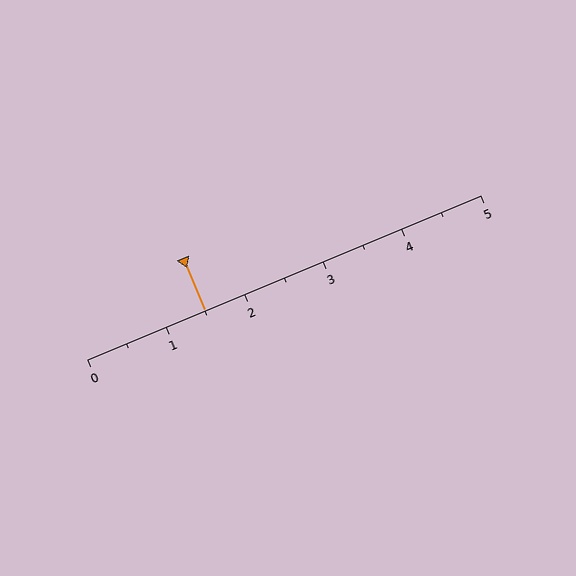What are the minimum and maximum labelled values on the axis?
The axis runs from 0 to 5.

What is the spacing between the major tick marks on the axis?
The major ticks are spaced 1 apart.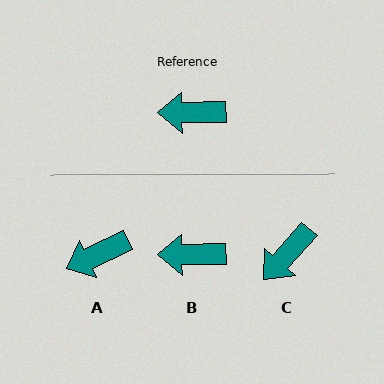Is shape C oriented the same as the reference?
No, it is off by about 47 degrees.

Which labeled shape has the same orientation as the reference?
B.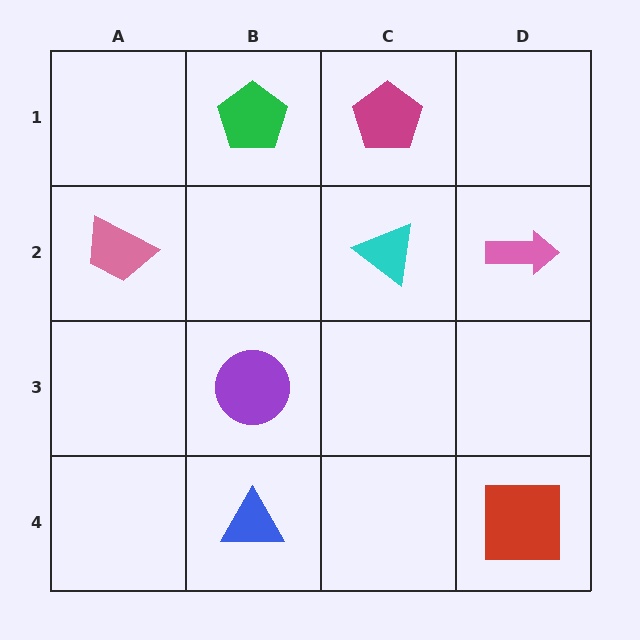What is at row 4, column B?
A blue triangle.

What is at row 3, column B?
A purple circle.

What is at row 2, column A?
A pink trapezoid.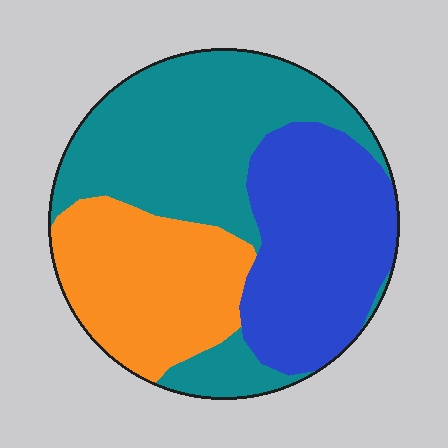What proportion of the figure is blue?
Blue takes up about one third (1/3) of the figure.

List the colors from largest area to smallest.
From largest to smallest: teal, blue, orange.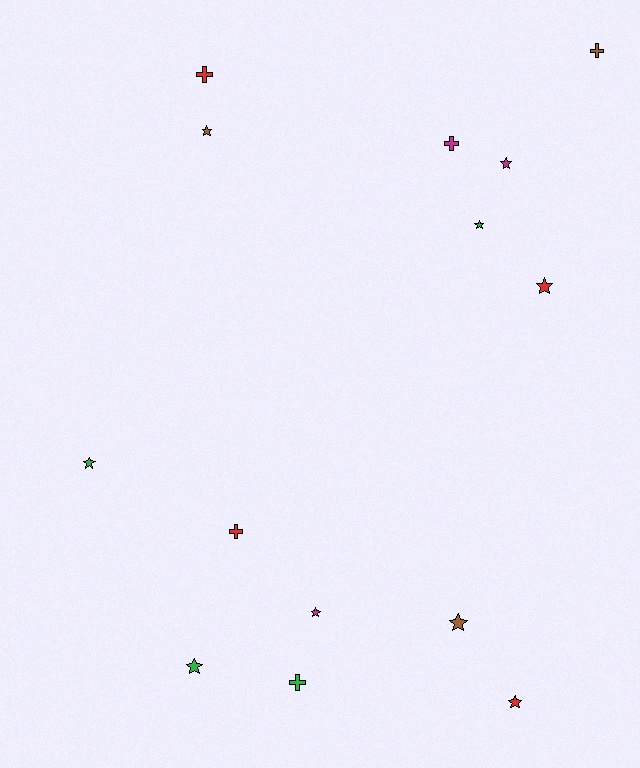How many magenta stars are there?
There are 2 magenta stars.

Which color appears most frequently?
Red, with 4 objects.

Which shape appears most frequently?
Star, with 9 objects.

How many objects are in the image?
There are 14 objects.